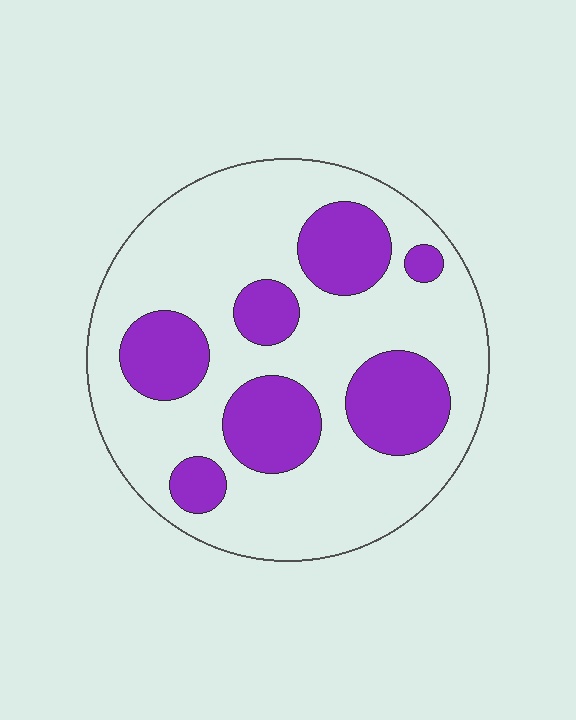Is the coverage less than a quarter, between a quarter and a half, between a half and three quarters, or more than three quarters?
Between a quarter and a half.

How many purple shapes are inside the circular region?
7.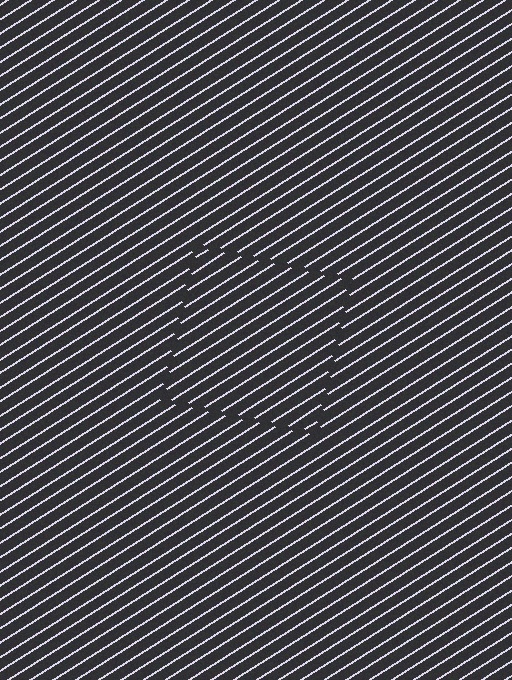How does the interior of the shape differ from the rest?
The interior of the shape contains the same grating, shifted by half a period — the contour is defined by the phase discontinuity where line-ends from the inner and outer gratings abut.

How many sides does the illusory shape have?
4 sides — the line-ends trace a square.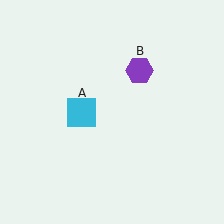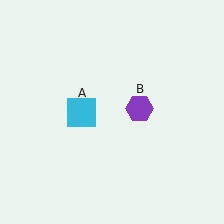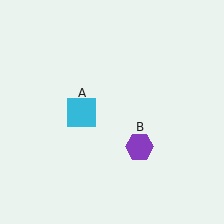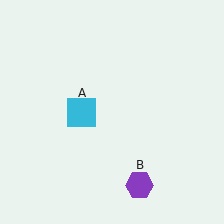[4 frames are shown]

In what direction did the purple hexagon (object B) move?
The purple hexagon (object B) moved down.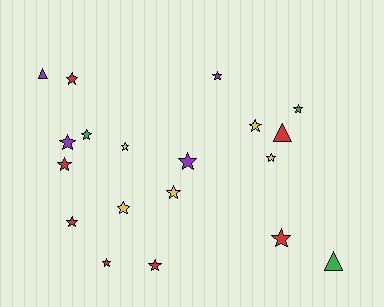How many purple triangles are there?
There is 1 purple triangle.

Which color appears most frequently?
Red, with 7 objects.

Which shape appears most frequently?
Star, with 16 objects.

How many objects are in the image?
There are 19 objects.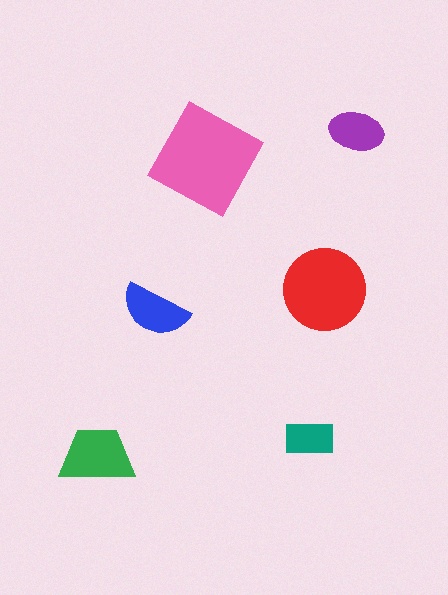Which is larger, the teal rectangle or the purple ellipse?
The purple ellipse.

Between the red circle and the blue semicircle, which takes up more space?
The red circle.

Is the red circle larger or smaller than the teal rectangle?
Larger.